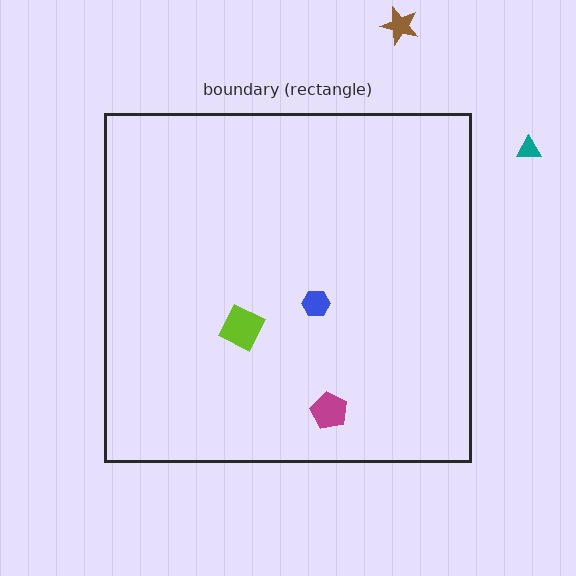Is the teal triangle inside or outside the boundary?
Outside.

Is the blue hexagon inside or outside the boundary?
Inside.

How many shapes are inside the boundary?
3 inside, 2 outside.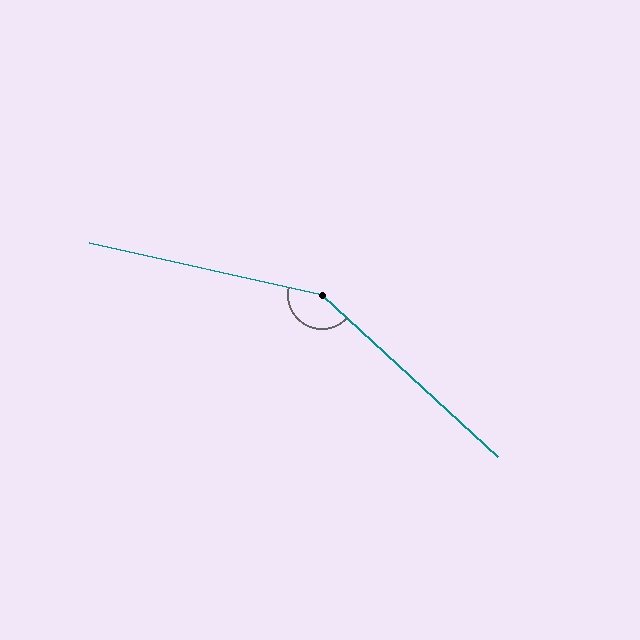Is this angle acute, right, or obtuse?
It is obtuse.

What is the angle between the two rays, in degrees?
Approximately 150 degrees.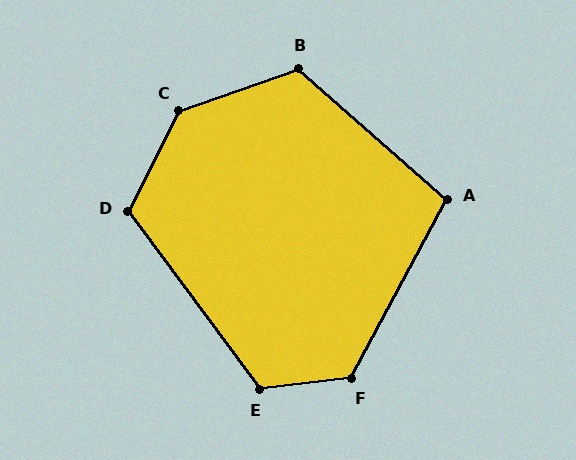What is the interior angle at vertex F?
Approximately 125 degrees (obtuse).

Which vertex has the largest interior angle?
C, at approximately 136 degrees.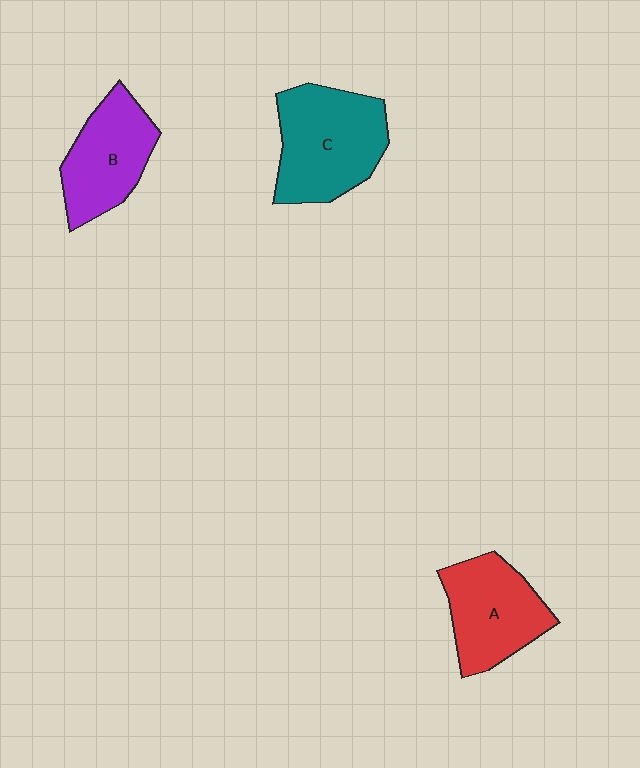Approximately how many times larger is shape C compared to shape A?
Approximately 1.2 times.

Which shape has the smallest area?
Shape B (purple).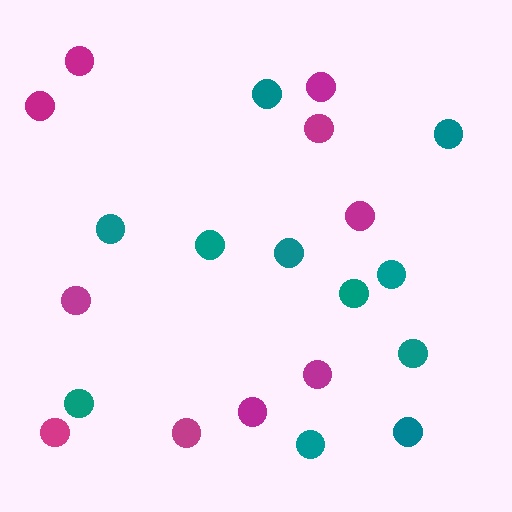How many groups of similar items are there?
There are 2 groups: one group of magenta circles (10) and one group of teal circles (11).